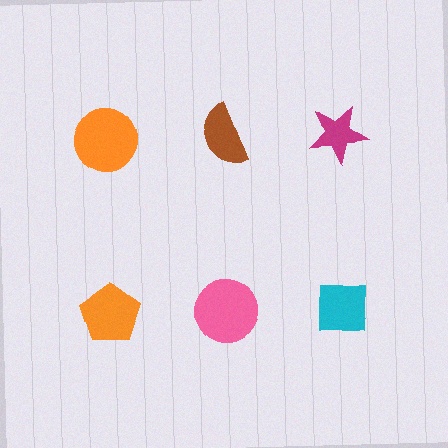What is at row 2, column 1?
An orange pentagon.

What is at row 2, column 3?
A cyan square.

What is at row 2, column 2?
A pink circle.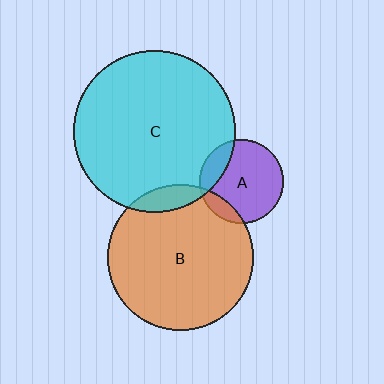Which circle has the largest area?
Circle C (cyan).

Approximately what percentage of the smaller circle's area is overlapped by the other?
Approximately 10%.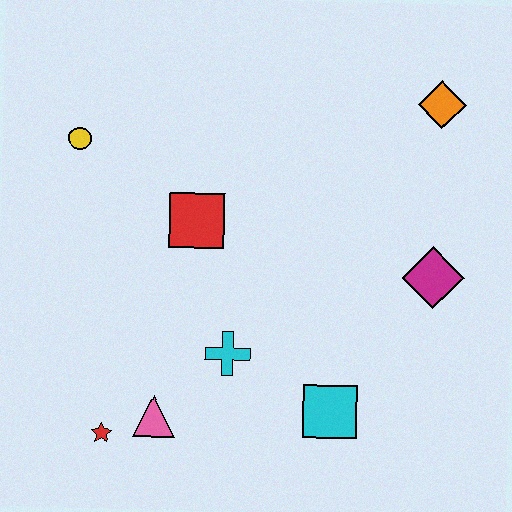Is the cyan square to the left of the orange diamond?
Yes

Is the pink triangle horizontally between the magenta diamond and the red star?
Yes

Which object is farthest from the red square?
The orange diamond is farthest from the red square.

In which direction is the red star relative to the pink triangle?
The red star is to the left of the pink triangle.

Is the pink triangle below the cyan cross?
Yes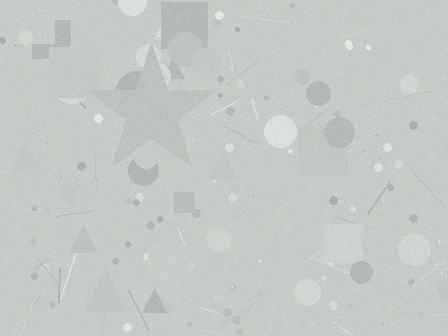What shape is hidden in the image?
A star is hidden in the image.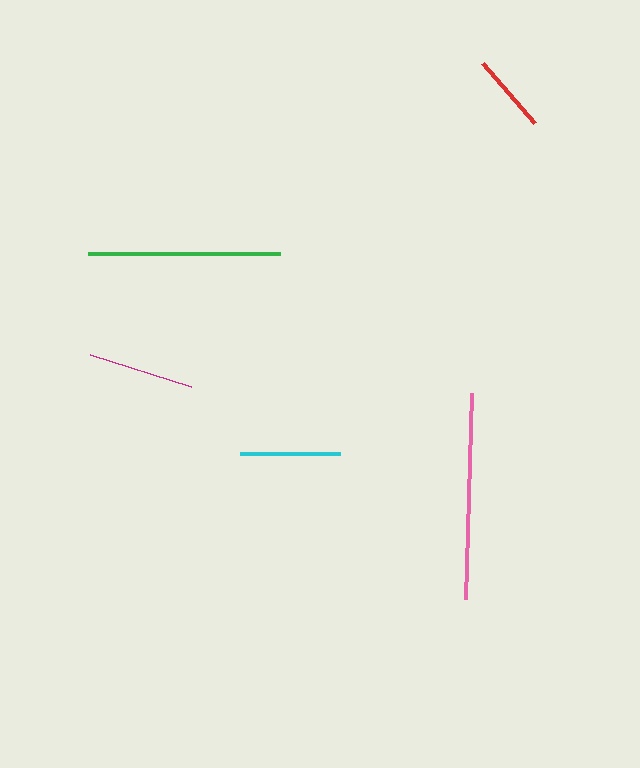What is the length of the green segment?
The green segment is approximately 192 pixels long.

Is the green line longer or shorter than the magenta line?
The green line is longer than the magenta line.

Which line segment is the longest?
The pink line is the longest at approximately 205 pixels.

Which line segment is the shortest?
The red line is the shortest at approximately 79 pixels.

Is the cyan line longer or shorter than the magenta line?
The magenta line is longer than the cyan line.